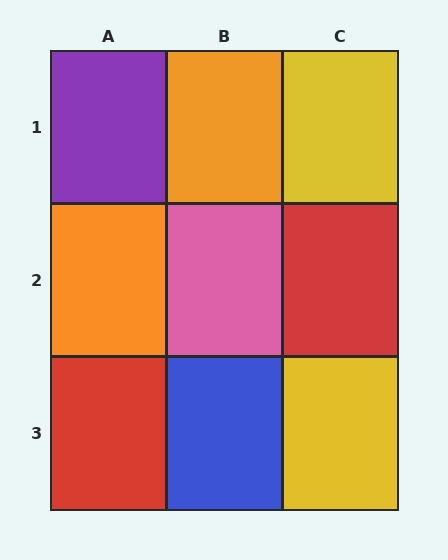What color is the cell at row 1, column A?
Purple.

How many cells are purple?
1 cell is purple.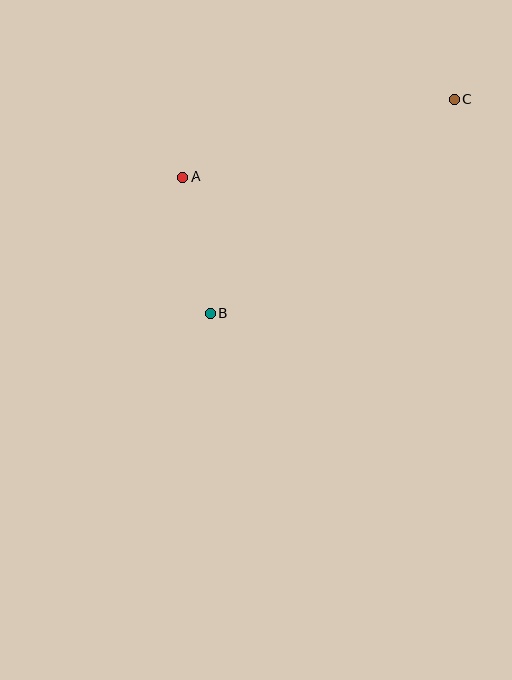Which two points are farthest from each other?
Points B and C are farthest from each other.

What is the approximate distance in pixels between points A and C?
The distance between A and C is approximately 283 pixels.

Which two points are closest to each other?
Points A and B are closest to each other.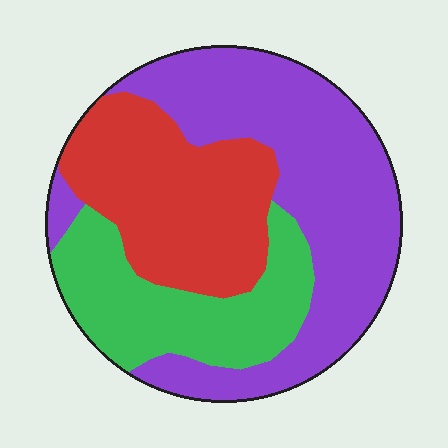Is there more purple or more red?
Purple.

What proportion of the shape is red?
Red takes up about one third (1/3) of the shape.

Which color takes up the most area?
Purple, at roughly 45%.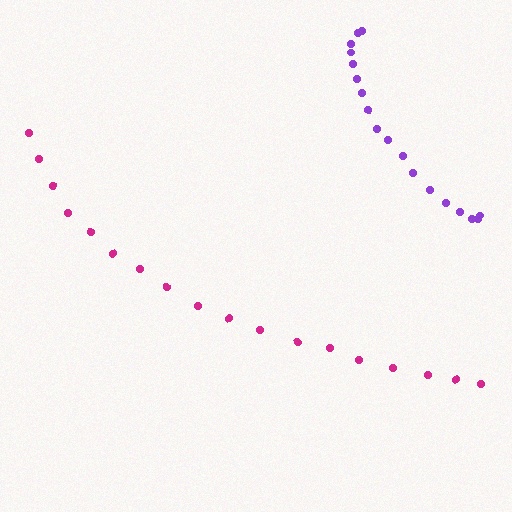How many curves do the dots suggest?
There are 2 distinct paths.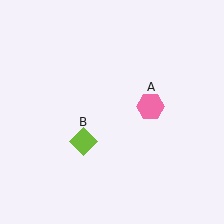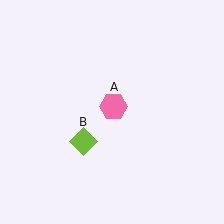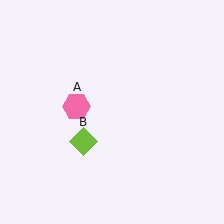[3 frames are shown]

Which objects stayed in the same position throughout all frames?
Lime diamond (object B) remained stationary.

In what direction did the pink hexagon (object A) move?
The pink hexagon (object A) moved left.